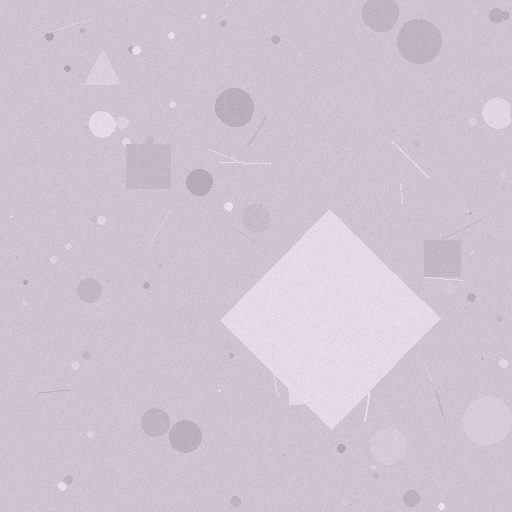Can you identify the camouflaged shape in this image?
The camouflaged shape is a diamond.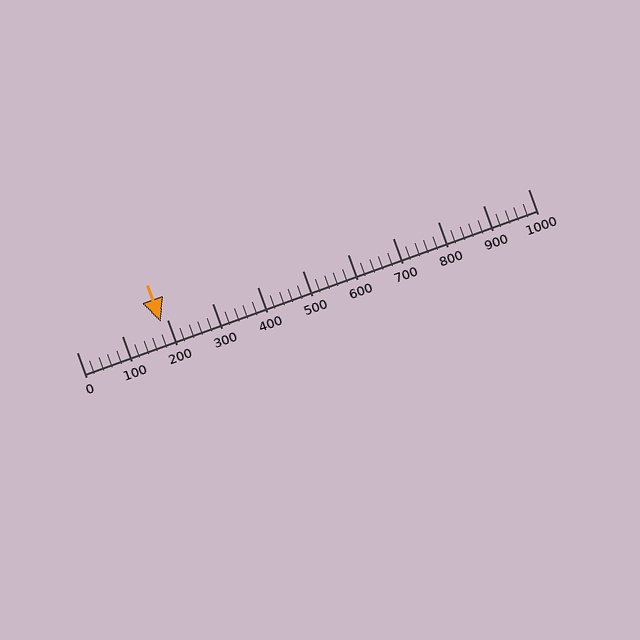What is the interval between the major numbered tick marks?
The major tick marks are spaced 100 units apart.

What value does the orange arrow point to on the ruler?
The orange arrow points to approximately 186.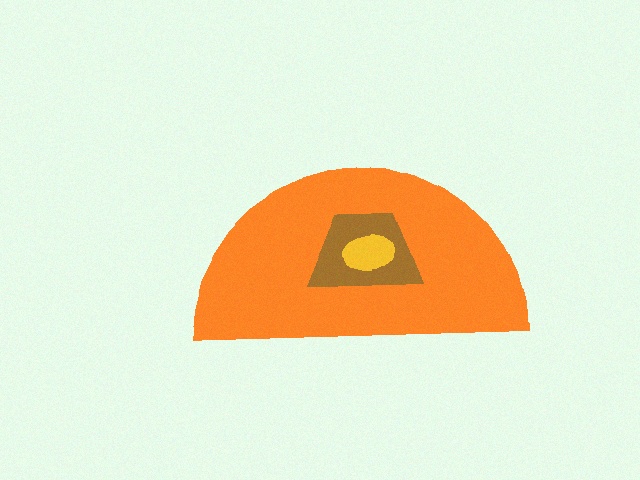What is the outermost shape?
The orange semicircle.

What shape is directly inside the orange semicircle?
The brown trapezoid.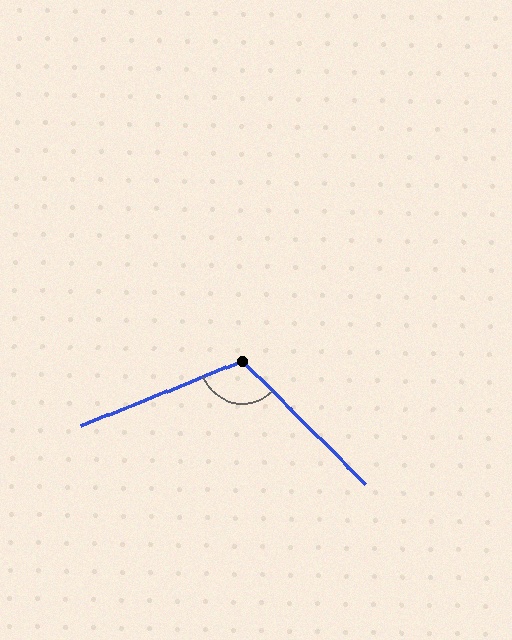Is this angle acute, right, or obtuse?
It is obtuse.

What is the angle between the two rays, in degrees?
Approximately 113 degrees.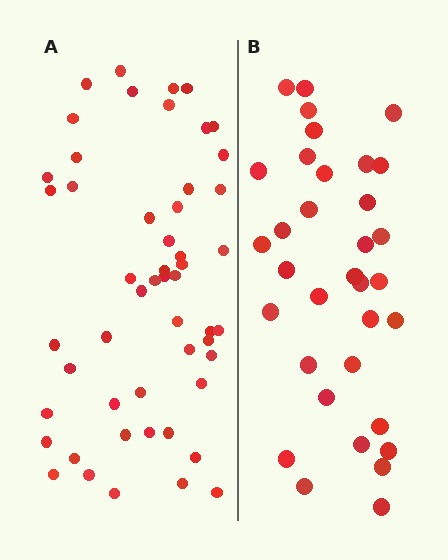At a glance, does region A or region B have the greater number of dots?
Region A (the left region) has more dots.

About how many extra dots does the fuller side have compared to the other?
Region A has approximately 20 more dots than region B.